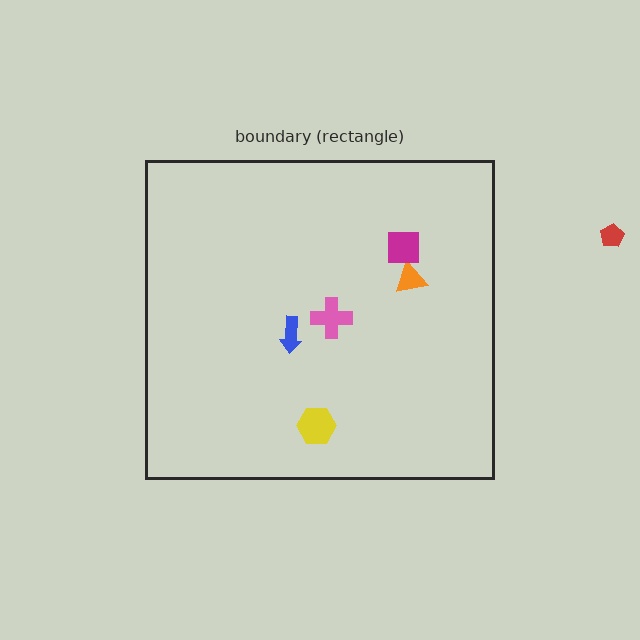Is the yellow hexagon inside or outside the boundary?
Inside.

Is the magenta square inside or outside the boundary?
Inside.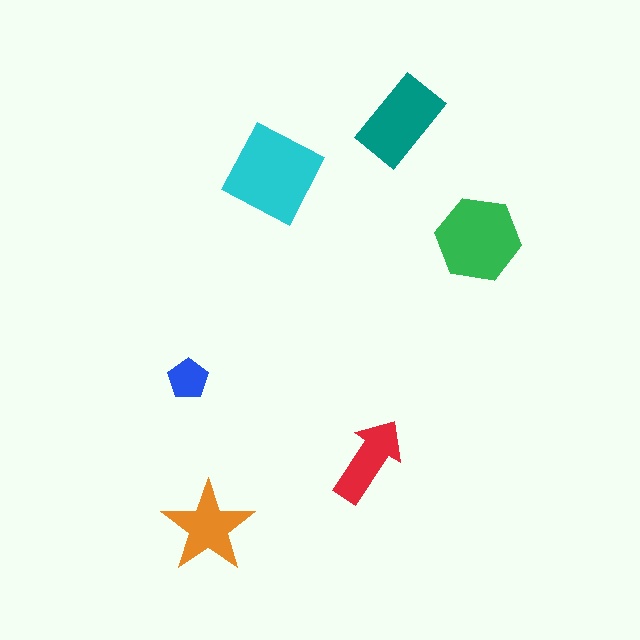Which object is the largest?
The cyan diamond.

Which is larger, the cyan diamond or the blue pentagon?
The cyan diamond.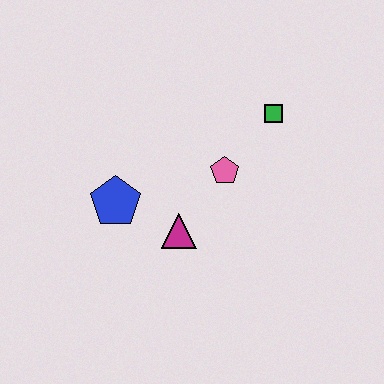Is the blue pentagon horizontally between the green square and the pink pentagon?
No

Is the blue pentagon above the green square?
No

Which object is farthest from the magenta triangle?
The green square is farthest from the magenta triangle.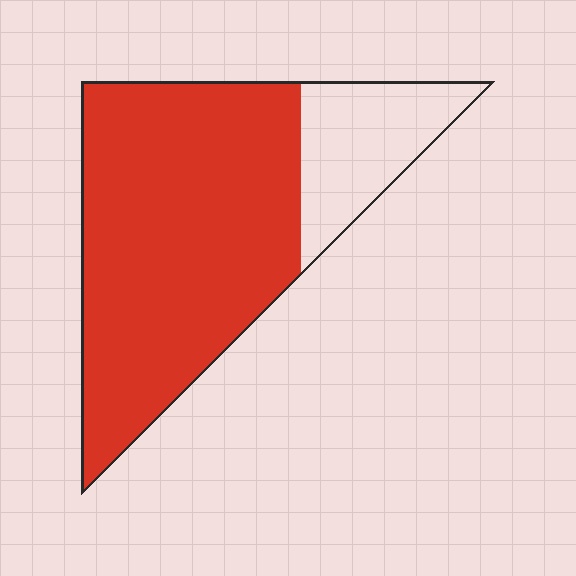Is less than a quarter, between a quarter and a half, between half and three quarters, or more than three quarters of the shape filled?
More than three quarters.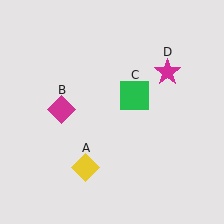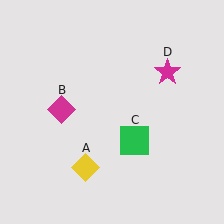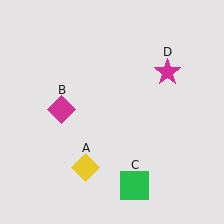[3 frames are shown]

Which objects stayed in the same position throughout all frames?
Yellow diamond (object A) and magenta diamond (object B) and magenta star (object D) remained stationary.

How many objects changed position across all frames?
1 object changed position: green square (object C).